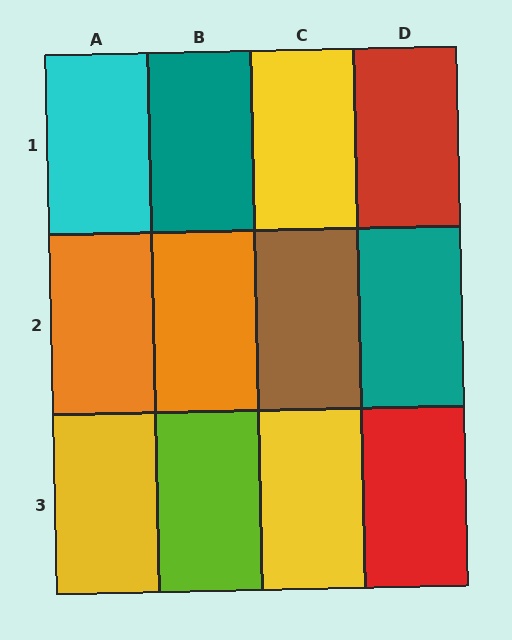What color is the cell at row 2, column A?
Orange.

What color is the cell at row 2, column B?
Orange.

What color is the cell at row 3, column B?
Lime.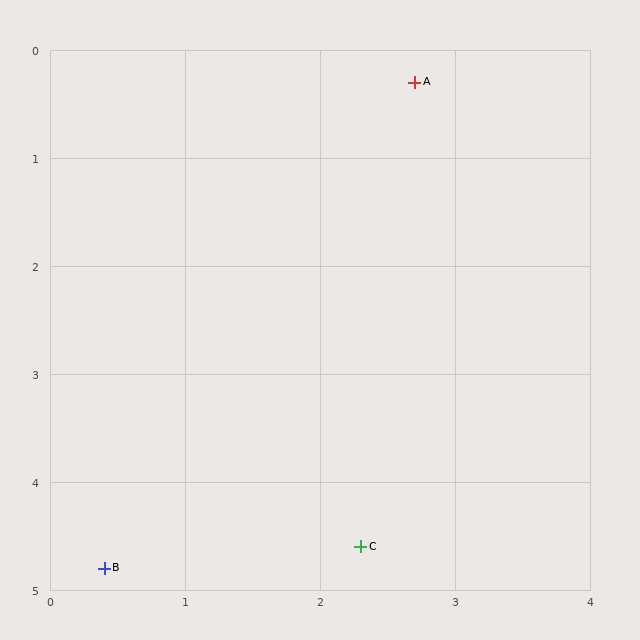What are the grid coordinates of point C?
Point C is at approximately (2.3, 4.6).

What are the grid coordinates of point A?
Point A is at approximately (2.7, 0.3).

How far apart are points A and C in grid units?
Points A and C are about 4.3 grid units apart.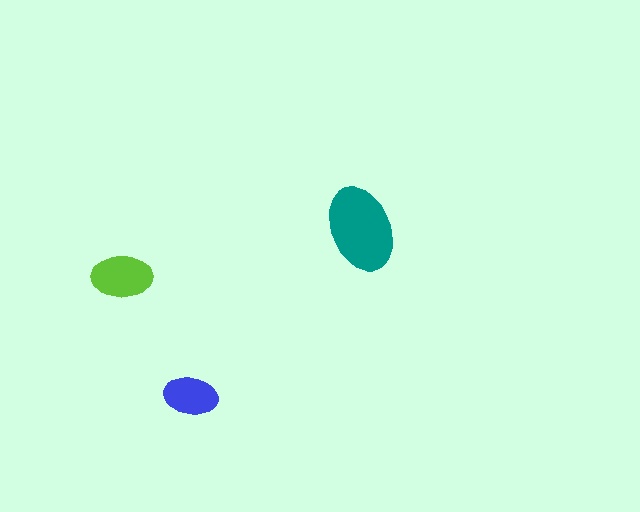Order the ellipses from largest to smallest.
the teal one, the lime one, the blue one.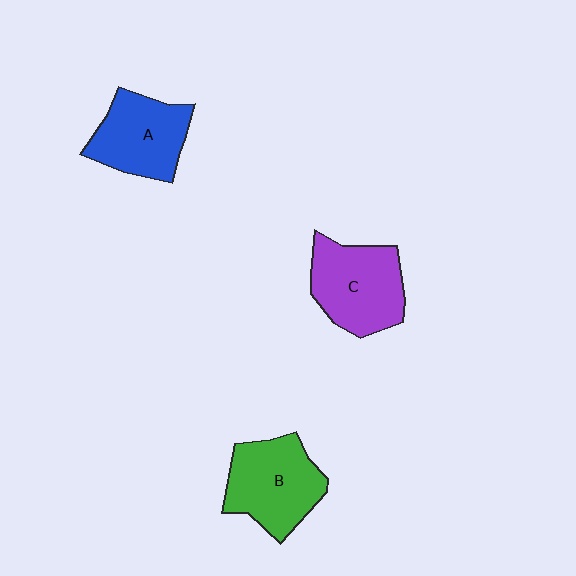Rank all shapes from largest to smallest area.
From largest to smallest: C (purple), B (green), A (blue).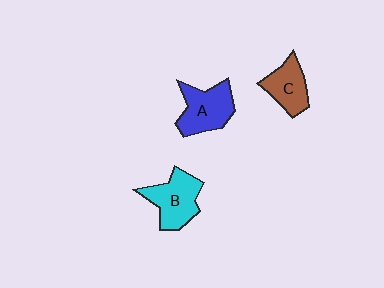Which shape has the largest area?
Shape B (cyan).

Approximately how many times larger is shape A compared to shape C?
Approximately 1.3 times.